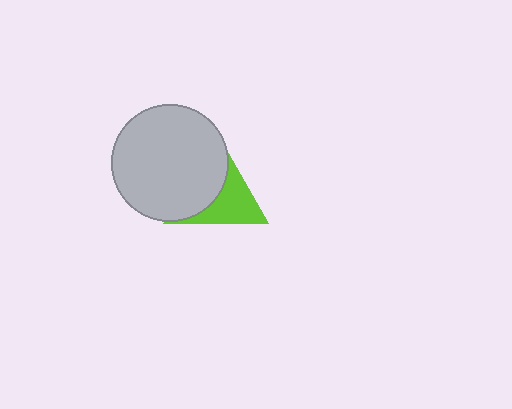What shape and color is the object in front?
The object in front is a light gray circle.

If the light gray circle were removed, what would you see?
You would see the complete lime triangle.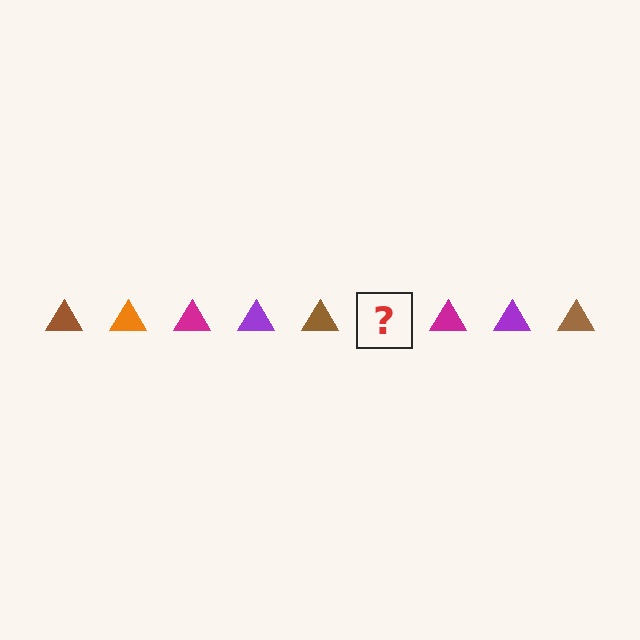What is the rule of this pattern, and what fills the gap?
The rule is that the pattern cycles through brown, orange, magenta, purple triangles. The gap should be filled with an orange triangle.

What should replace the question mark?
The question mark should be replaced with an orange triangle.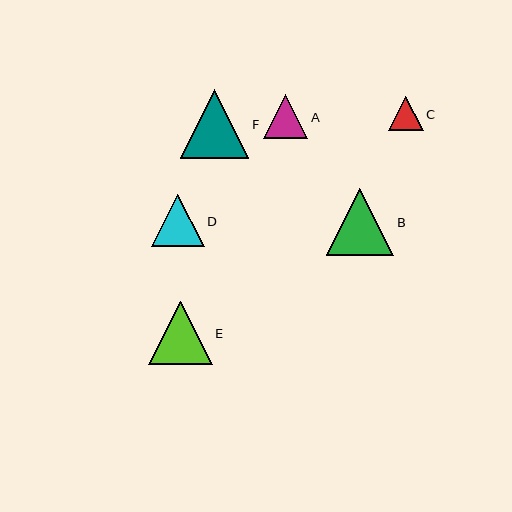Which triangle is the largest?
Triangle F is the largest with a size of approximately 68 pixels.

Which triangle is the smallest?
Triangle C is the smallest with a size of approximately 35 pixels.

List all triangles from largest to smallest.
From largest to smallest: F, B, E, D, A, C.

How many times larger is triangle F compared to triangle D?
Triangle F is approximately 1.3 times the size of triangle D.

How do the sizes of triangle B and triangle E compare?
Triangle B and triangle E are approximately the same size.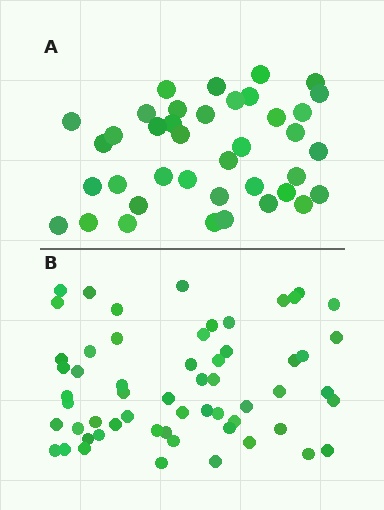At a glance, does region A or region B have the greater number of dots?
Region B (the bottom region) has more dots.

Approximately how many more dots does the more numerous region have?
Region B has approximately 20 more dots than region A.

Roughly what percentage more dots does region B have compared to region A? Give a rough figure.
About 50% more.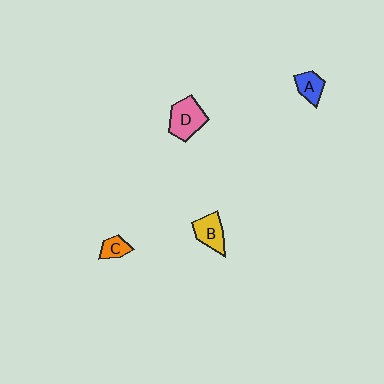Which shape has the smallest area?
Shape C (orange).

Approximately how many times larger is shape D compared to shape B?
Approximately 1.3 times.